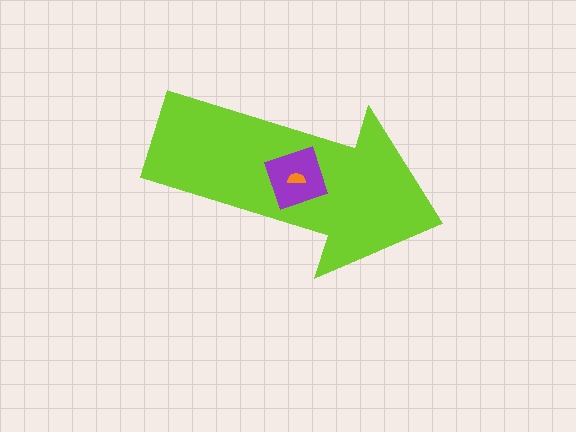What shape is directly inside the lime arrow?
The purple diamond.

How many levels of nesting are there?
3.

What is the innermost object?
The orange semicircle.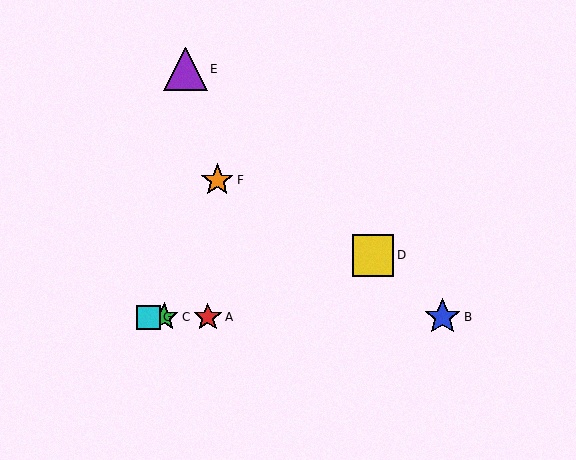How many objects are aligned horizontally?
4 objects (A, B, C, G) are aligned horizontally.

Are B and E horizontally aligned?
No, B is at y≈317 and E is at y≈69.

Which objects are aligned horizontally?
Objects A, B, C, G are aligned horizontally.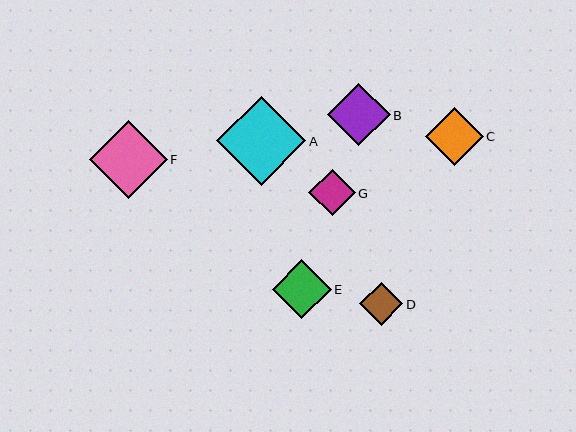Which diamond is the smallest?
Diamond D is the smallest with a size of approximately 43 pixels.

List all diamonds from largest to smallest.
From largest to smallest: A, F, B, E, C, G, D.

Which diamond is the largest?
Diamond A is the largest with a size of approximately 90 pixels.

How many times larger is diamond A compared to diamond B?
Diamond A is approximately 1.4 times the size of diamond B.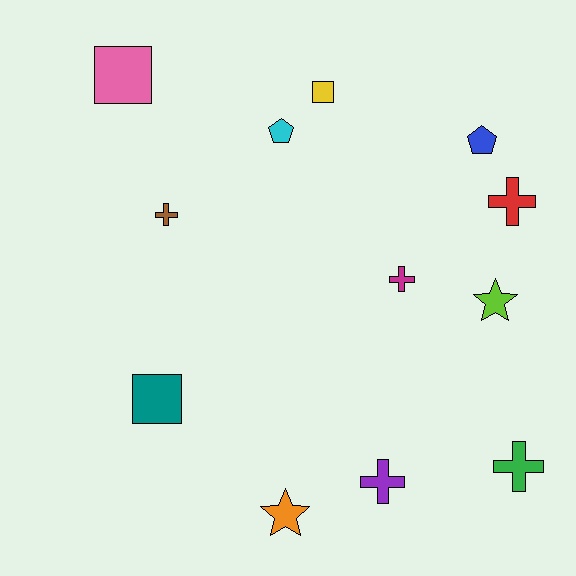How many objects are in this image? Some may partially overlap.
There are 12 objects.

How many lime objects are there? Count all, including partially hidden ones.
There is 1 lime object.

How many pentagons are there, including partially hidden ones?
There are 2 pentagons.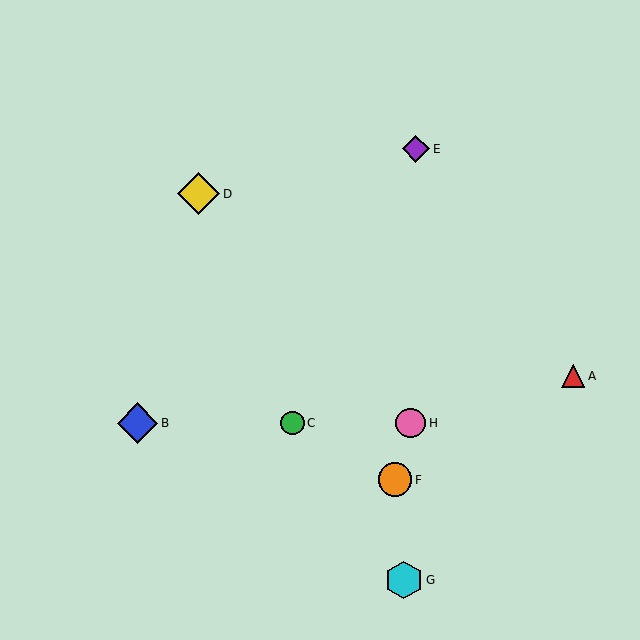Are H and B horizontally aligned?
Yes, both are at y≈423.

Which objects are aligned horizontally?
Objects B, C, H are aligned horizontally.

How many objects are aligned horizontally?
3 objects (B, C, H) are aligned horizontally.